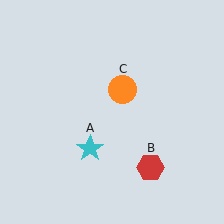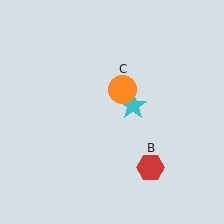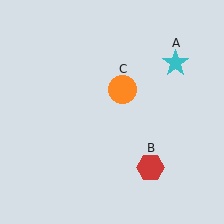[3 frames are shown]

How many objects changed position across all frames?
1 object changed position: cyan star (object A).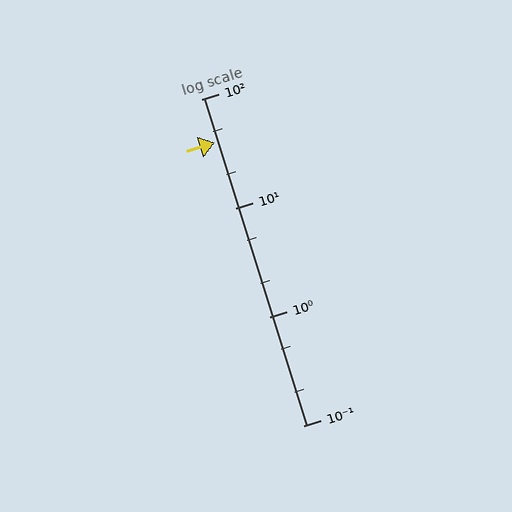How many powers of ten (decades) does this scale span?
The scale spans 3 decades, from 0.1 to 100.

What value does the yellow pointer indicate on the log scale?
The pointer indicates approximately 40.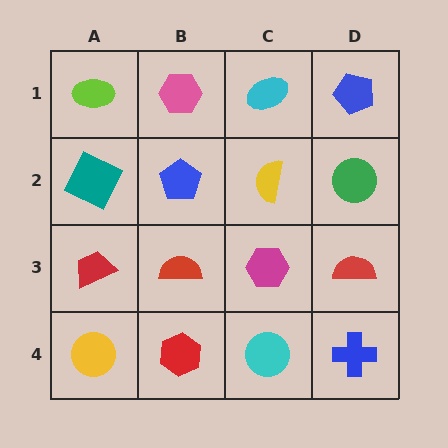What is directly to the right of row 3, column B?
A magenta hexagon.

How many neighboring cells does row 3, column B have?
4.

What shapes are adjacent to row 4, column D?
A red semicircle (row 3, column D), a cyan circle (row 4, column C).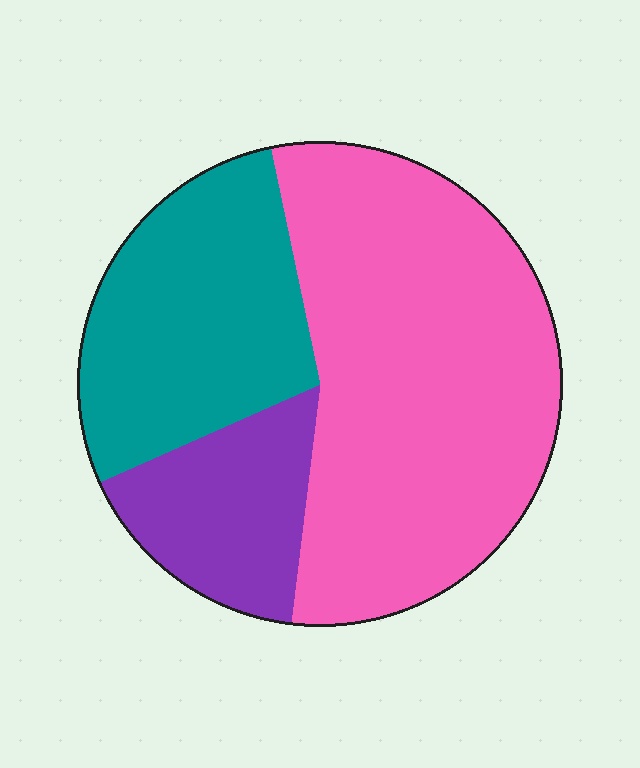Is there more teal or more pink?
Pink.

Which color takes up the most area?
Pink, at roughly 55%.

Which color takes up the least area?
Purple, at roughly 15%.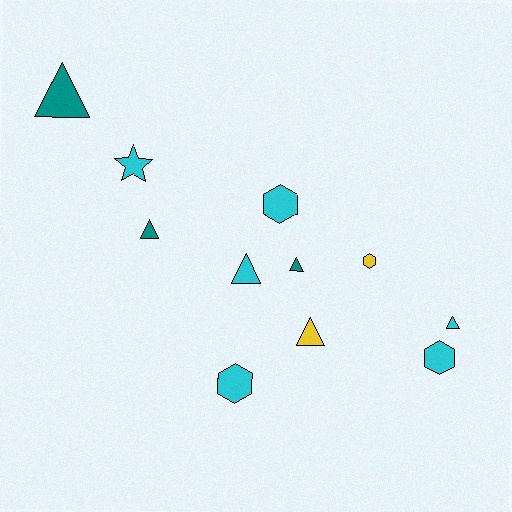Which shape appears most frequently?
Triangle, with 6 objects.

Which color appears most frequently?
Cyan, with 6 objects.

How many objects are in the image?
There are 11 objects.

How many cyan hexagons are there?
There are 3 cyan hexagons.